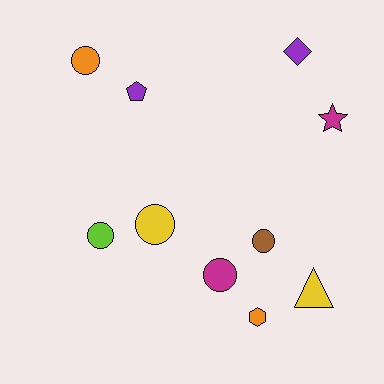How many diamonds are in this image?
There is 1 diamond.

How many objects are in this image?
There are 10 objects.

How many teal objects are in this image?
There are no teal objects.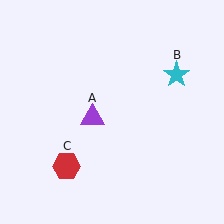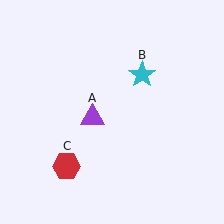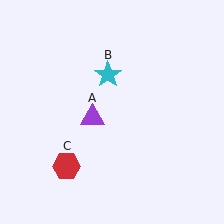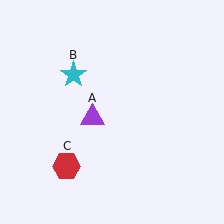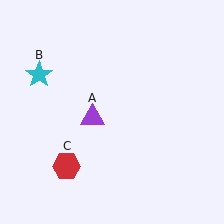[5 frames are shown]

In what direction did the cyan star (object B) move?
The cyan star (object B) moved left.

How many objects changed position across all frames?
1 object changed position: cyan star (object B).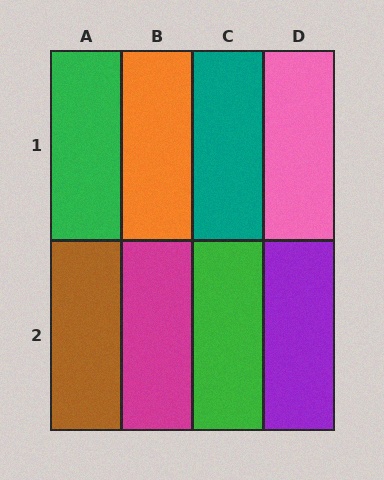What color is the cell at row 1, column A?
Green.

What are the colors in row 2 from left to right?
Brown, magenta, green, purple.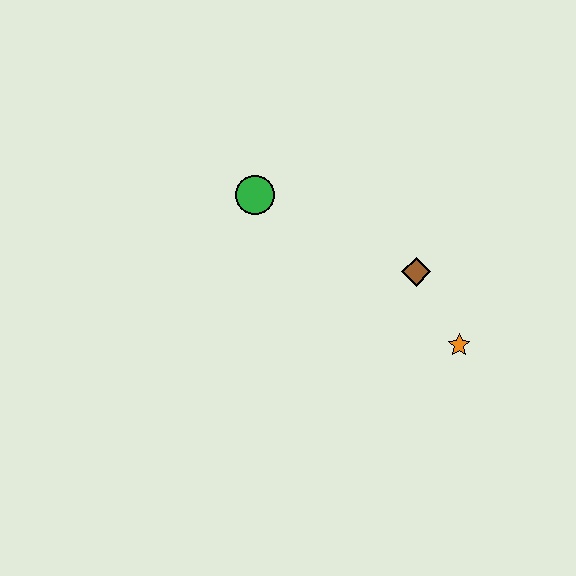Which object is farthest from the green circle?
The orange star is farthest from the green circle.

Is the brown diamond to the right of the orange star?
No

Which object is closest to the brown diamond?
The orange star is closest to the brown diamond.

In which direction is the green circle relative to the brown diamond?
The green circle is to the left of the brown diamond.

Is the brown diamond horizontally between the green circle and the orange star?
Yes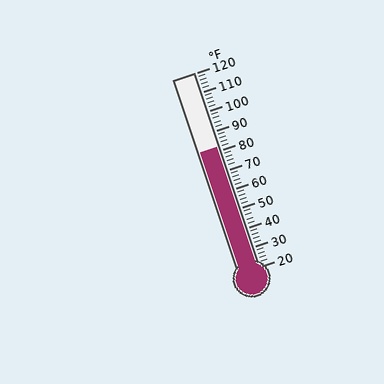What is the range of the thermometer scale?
The thermometer scale ranges from 20°F to 120°F.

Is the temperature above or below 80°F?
The temperature is above 80°F.